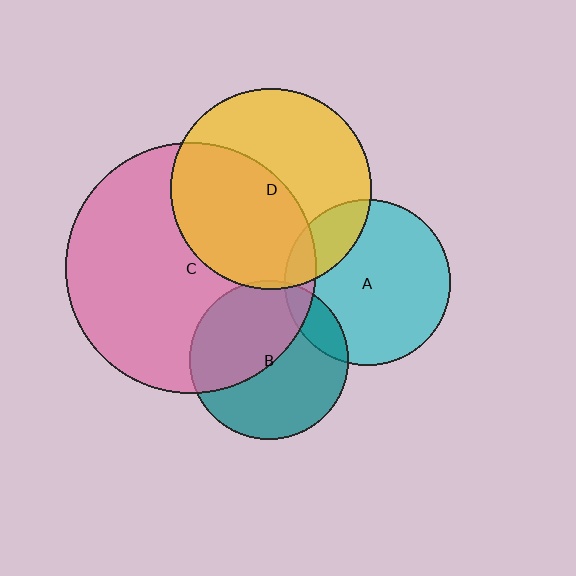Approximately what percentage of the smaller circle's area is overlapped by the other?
Approximately 45%.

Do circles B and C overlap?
Yes.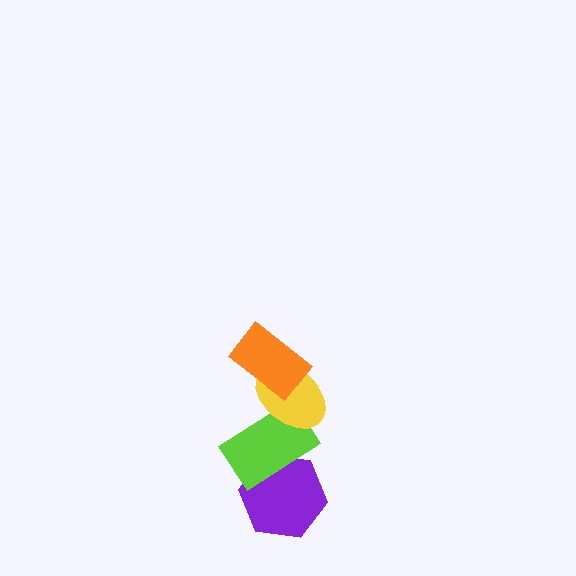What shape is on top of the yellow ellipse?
The orange rectangle is on top of the yellow ellipse.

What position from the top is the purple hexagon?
The purple hexagon is 4th from the top.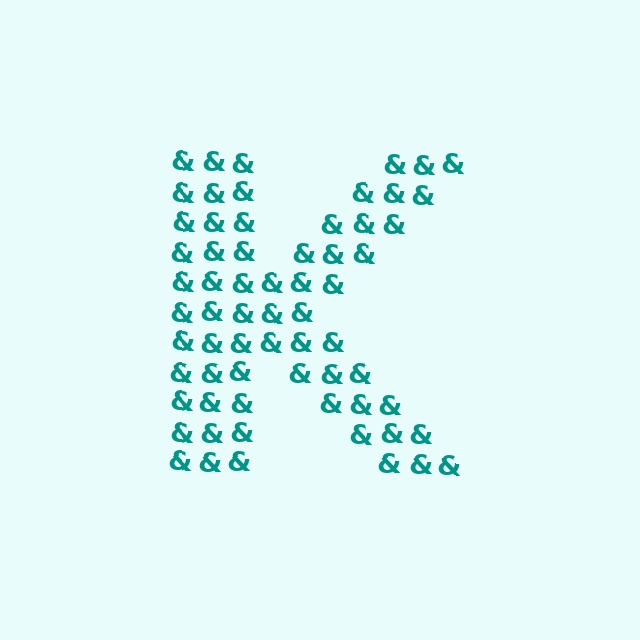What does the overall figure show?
The overall figure shows the letter K.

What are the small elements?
The small elements are ampersands.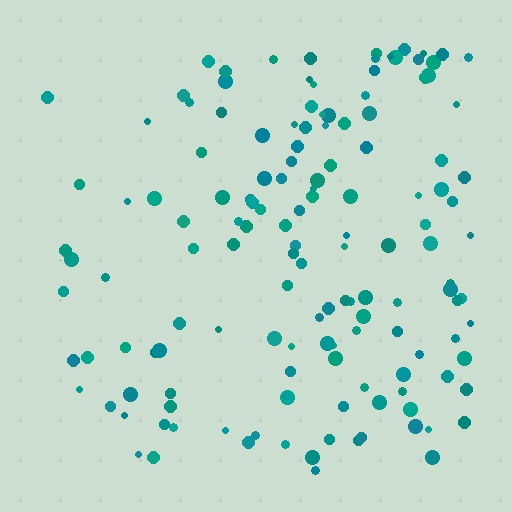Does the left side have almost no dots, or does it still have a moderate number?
Still a moderate number, just noticeably fewer than the right.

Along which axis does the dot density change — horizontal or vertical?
Horizontal.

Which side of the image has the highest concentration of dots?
The right.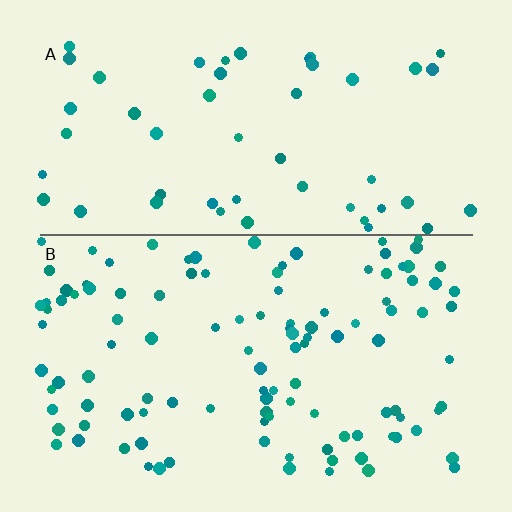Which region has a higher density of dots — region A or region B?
B (the bottom).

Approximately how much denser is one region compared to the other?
Approximately 2.2× — region B over region A.